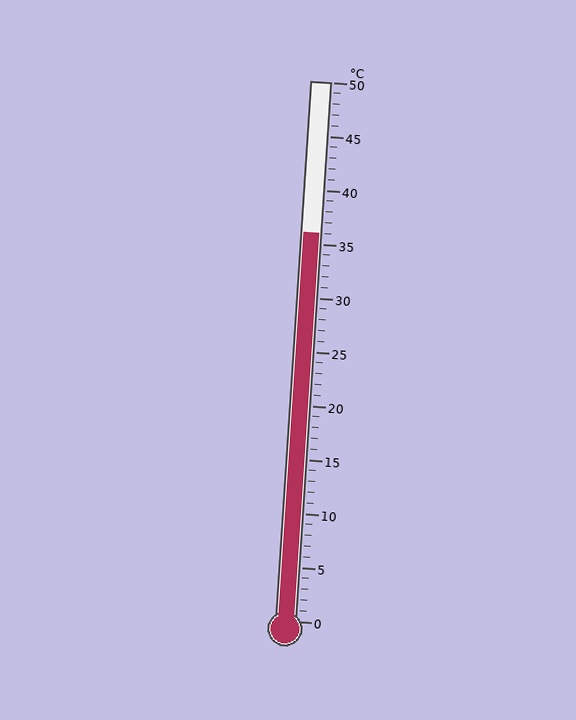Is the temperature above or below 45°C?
The temperature is below 45°C.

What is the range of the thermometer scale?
The thermometer scale ranges from 0°C to 50°C.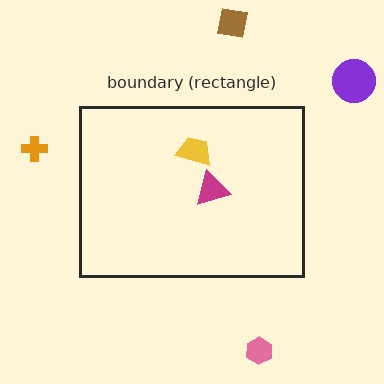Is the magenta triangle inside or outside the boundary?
Inside.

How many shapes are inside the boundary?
2 inside, 4 outside.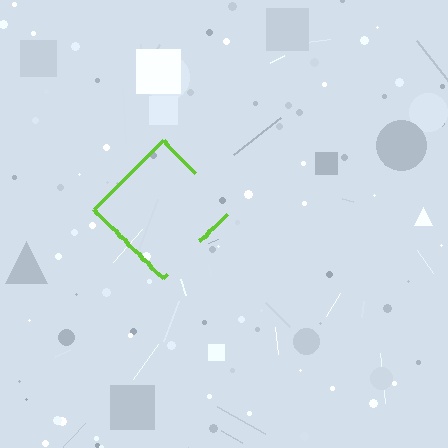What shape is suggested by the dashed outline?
The dashed outline suggests a diamond.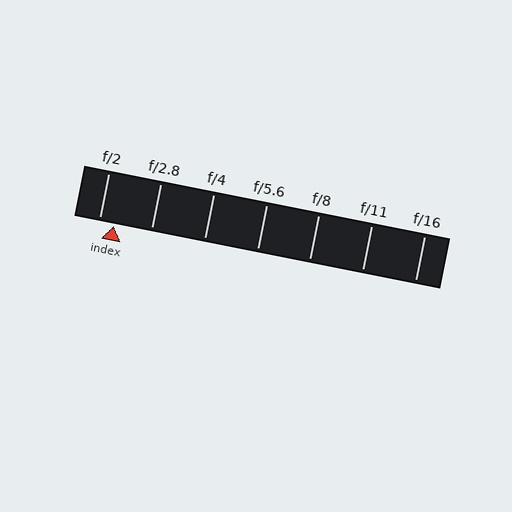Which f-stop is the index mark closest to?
The index mark is closest to f/2.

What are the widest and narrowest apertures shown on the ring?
The widest aperture shown is f/2 and the narrowest is f/16.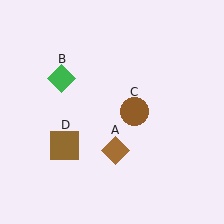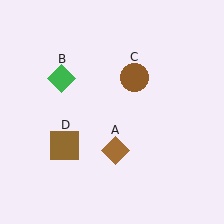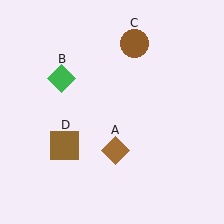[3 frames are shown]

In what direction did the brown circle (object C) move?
The brown circle (object C) moved up.